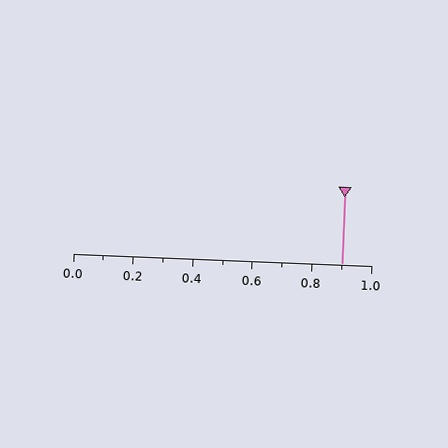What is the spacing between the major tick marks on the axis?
The major ticks are spaced 0.2 apart.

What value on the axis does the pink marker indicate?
The marker indicates approximately 0.9.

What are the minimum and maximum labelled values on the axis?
The axis runs from 0.0 to 1.0.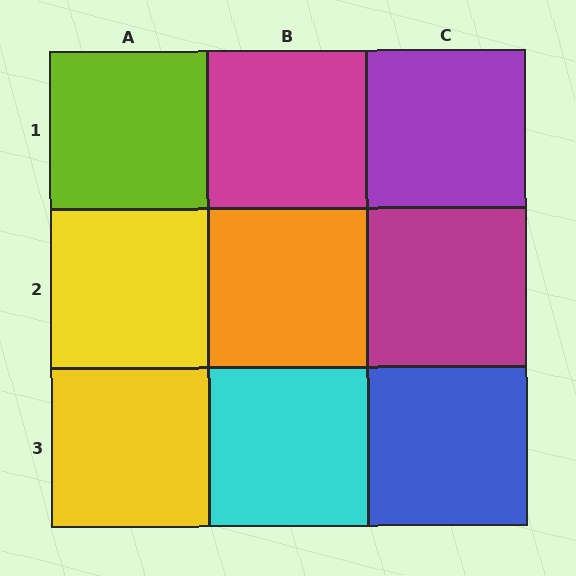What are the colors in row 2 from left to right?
Yellow, orange, magenta.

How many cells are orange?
1 cell is orange.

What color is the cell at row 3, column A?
Yellow.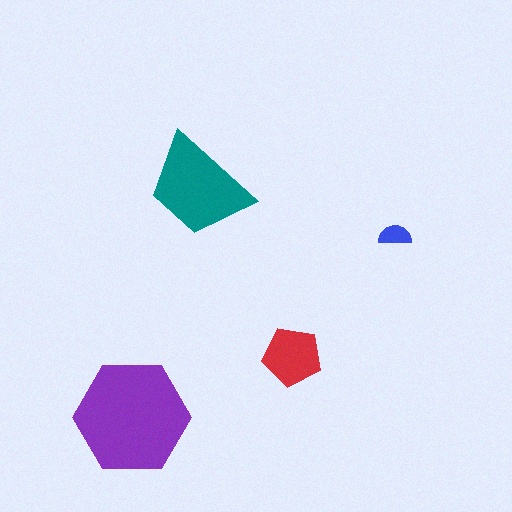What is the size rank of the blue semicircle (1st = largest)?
4th.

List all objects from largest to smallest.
The purple hexagon, the teal trapezoid, the red pentagon, the blue semicircle.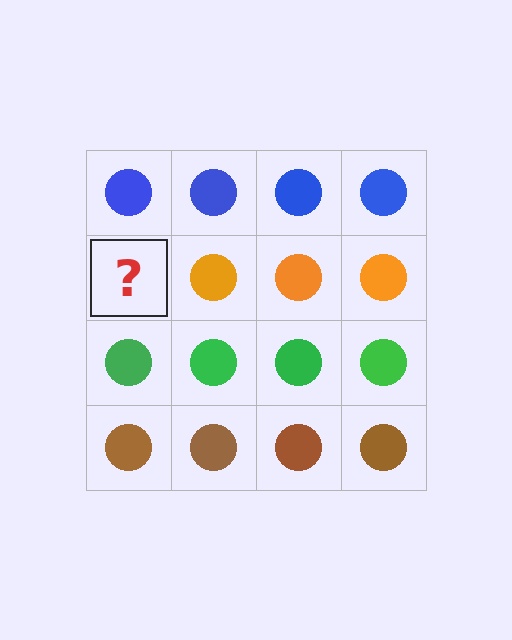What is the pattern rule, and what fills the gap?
The rule is that each row has a consistent color. The gap should be filled with an orange circle.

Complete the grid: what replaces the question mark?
The question mark should be replaced with an orange circle.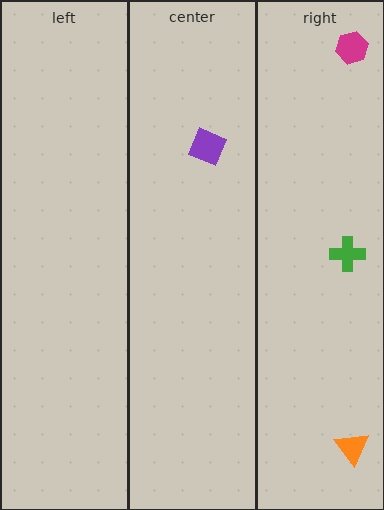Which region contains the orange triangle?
The right region.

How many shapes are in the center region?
1.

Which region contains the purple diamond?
The center region.